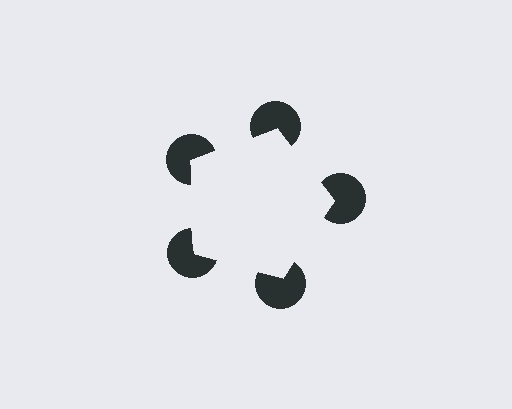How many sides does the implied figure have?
5 sides.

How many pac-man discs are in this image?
There are 5 — one at each vertex of the illusory pentagon.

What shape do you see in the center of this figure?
An illusory pentagon — its edges are inferred from the aligned wedge cuts in the pac-man discs, not physically drawn.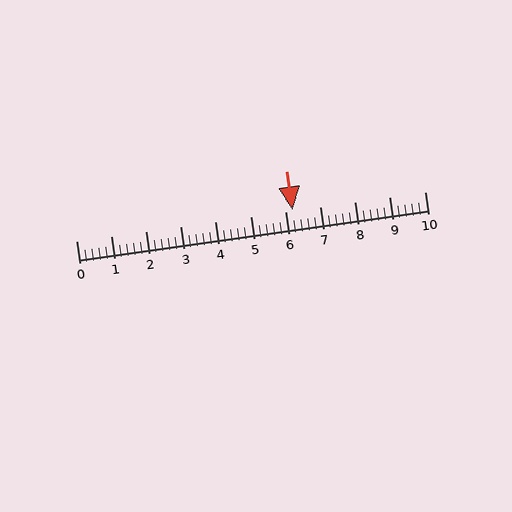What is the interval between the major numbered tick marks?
The major tick marks are spaced 1 units apart.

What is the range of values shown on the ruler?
The ruler shows values from 0 to 10.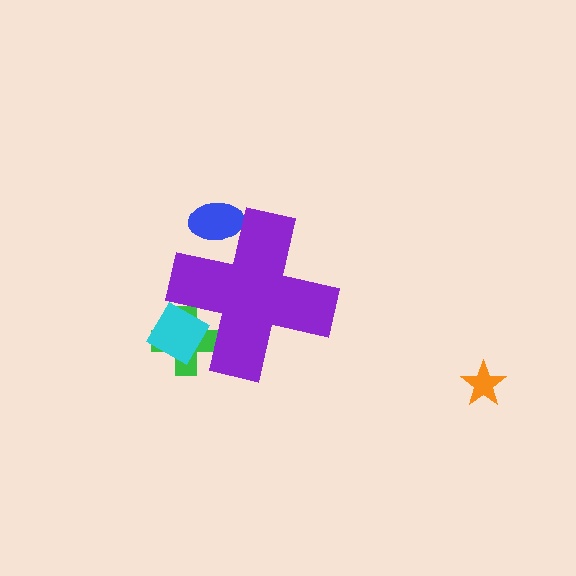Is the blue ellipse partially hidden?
Yes, the blue ellipse is partially hidden behind the purple cross.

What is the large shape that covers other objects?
A purple cross.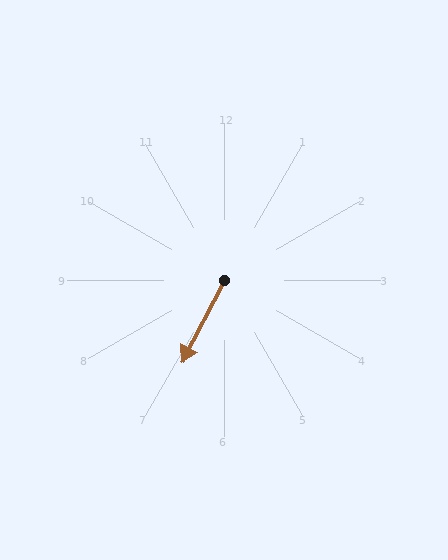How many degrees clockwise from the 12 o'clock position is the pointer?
Approximately 207 degrees.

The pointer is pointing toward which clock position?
Roughly 7 o'clock.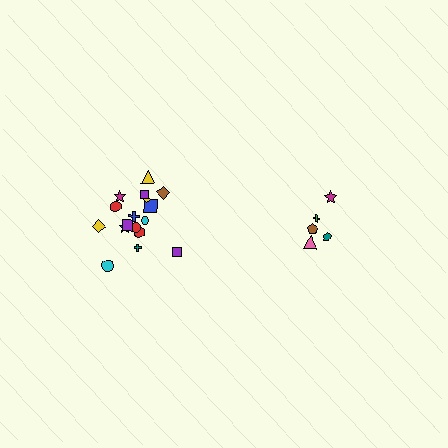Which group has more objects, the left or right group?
The left group.